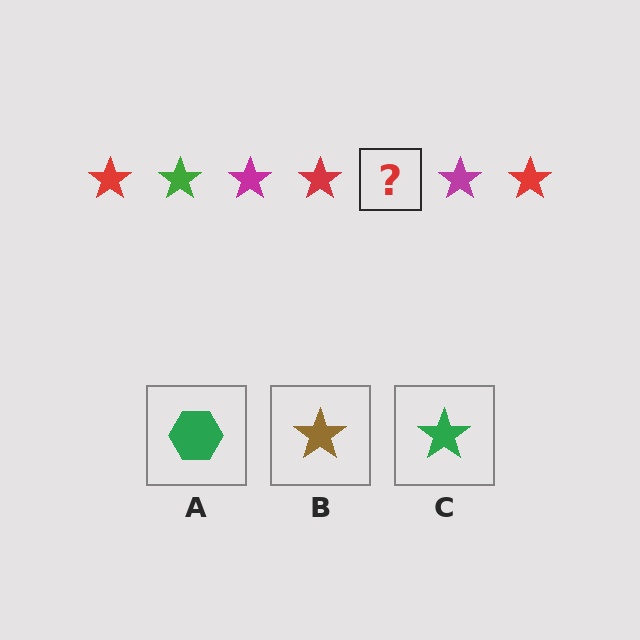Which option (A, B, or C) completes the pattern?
C.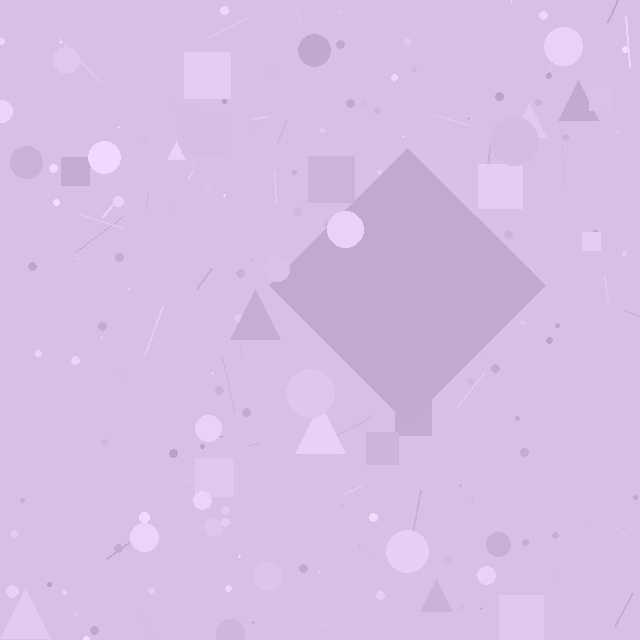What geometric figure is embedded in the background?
A diamond is embedded in the background.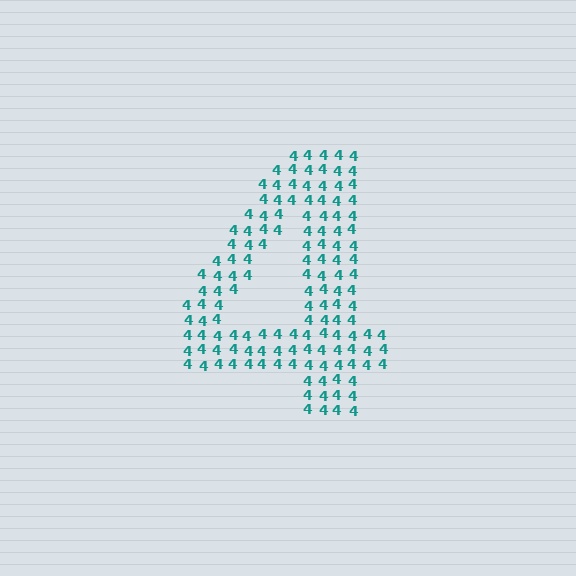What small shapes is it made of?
It is made of small digit 4's.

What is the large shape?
The large shape is the digit 4.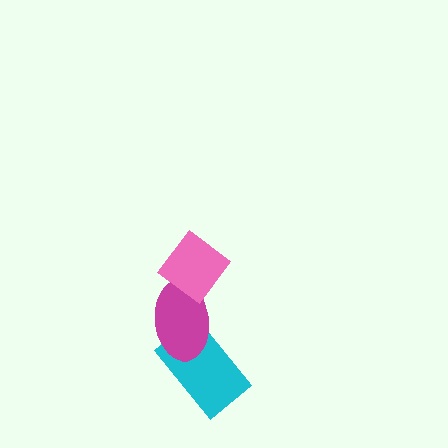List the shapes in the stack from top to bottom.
From top to bottom: the pink diamond, the magenta ellipse, the cyan rectangle.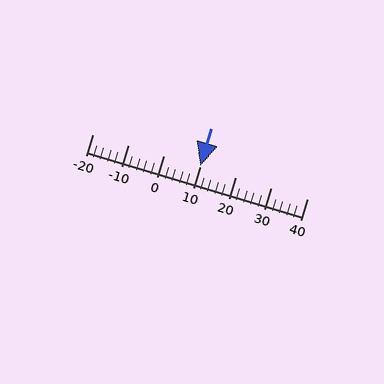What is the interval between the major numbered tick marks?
The major tick marks are spaced 10 units apart.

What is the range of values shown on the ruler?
The ruler shows values from -20 to 40.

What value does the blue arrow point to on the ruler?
The blue arrow points to approximately 10.